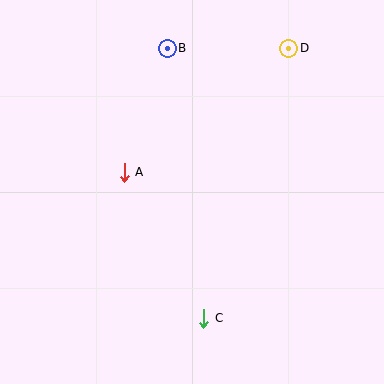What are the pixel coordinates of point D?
Point D is at (289, 48).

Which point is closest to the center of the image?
Point A at (124, 172) is closest to the center.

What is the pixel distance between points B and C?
The distance between B and C is 272 pixels.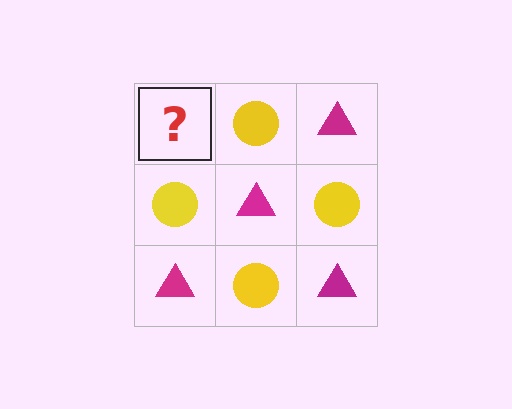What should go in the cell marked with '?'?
The missing cell should contain a magenta triangle.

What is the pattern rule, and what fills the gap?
The rule is that it alternates magenta triangle and yellow circle in a checkerboard pattern. The gap should be filled with a magenta triangle.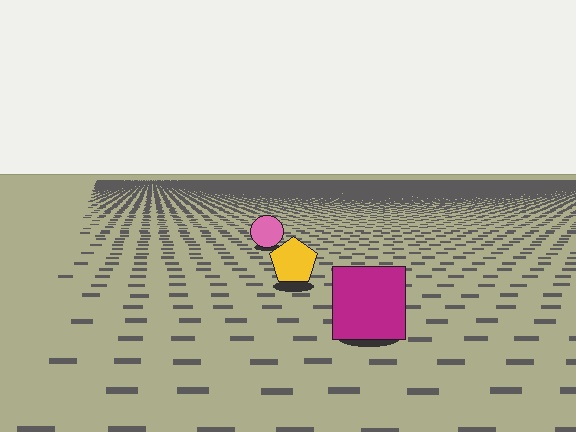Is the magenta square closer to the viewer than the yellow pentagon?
Yes. The magenta square is closer — you can tell from the texture gradient: the ground texture is coarser near it.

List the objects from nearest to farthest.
From nearest to farthest: the magenta square, the yellow pentagon, the pink circle.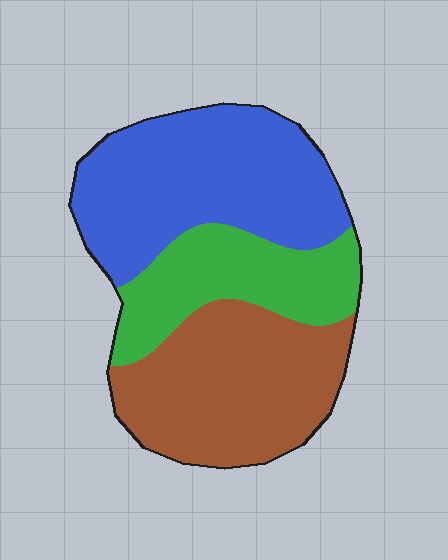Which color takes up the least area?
Green, at roughly 25%.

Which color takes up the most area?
Blue, at roughly 40%.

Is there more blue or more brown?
Blue.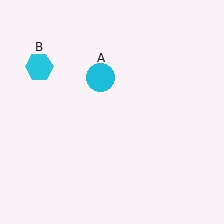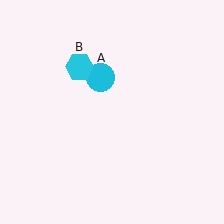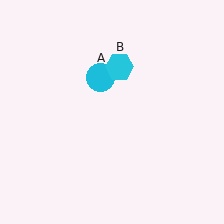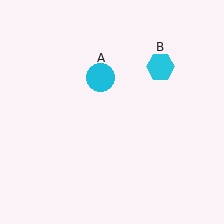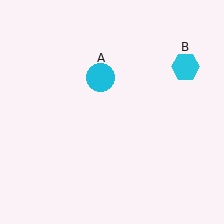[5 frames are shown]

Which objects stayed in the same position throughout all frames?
Cyan circle (object A) remained stationary.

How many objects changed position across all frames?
1 object changed position: cyan hexagon (object B).